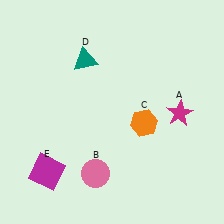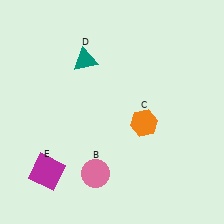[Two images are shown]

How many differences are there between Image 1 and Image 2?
There is 1 difference between the two images.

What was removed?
The magenta star (A) was removed in Image 2.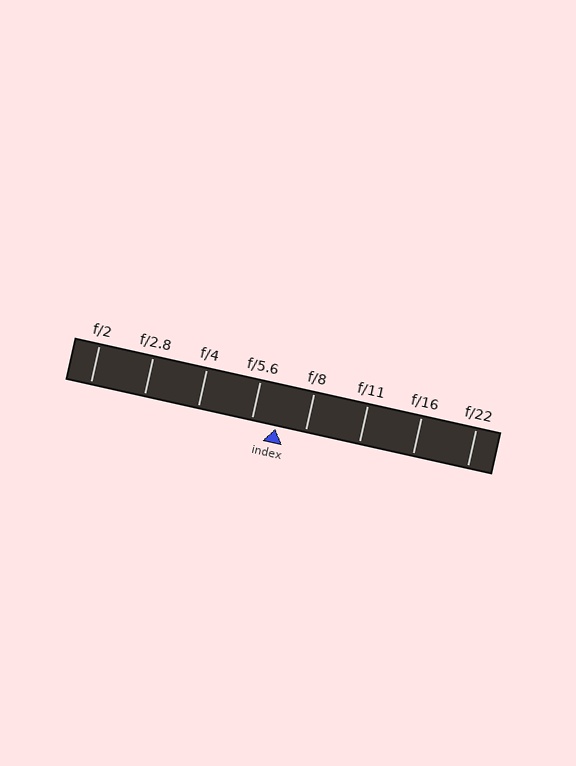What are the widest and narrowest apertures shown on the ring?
The widest aperture shown is f/2 and the narrowest is f/22.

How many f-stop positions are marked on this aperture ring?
There are 8 f-stop positions marked.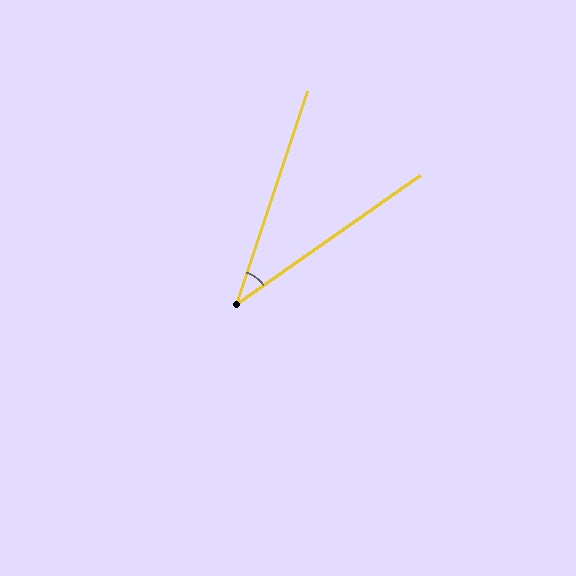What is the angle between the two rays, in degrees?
Approximately 36 degrees.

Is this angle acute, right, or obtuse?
It is acute.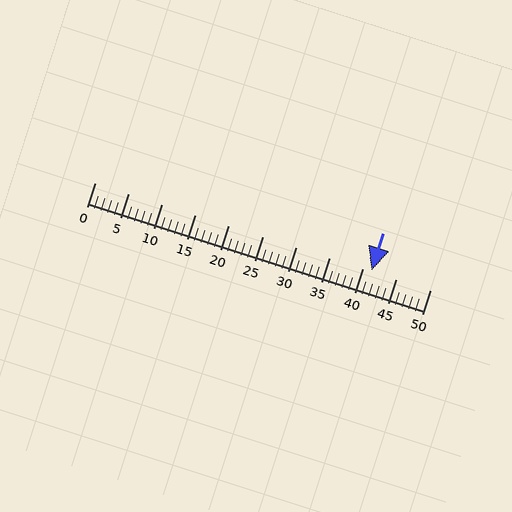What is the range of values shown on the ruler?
The ruler shows values from 0 to 50.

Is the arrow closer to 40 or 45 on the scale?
The arrow is closer to 40.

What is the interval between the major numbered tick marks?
The major tick marks are spaced 5 units apart.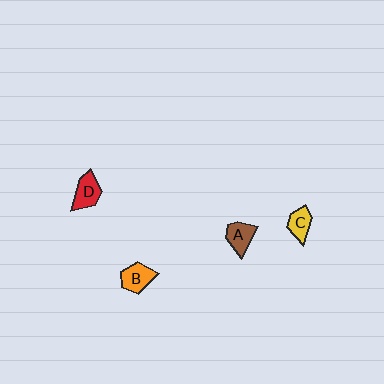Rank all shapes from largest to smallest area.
From largest to smallest: B (orange), D (red), A (brown), C (yellow).